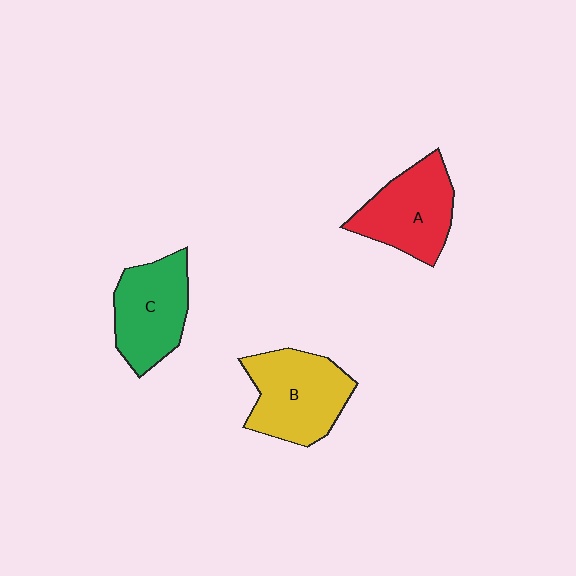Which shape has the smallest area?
Shape C (green).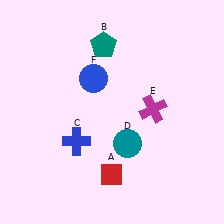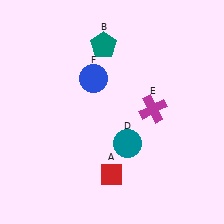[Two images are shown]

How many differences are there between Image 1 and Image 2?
There is 1 difference between the two images.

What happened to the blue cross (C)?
The blue cross (C) was removed in Image 2. It was in the bottom-left area of Image 1.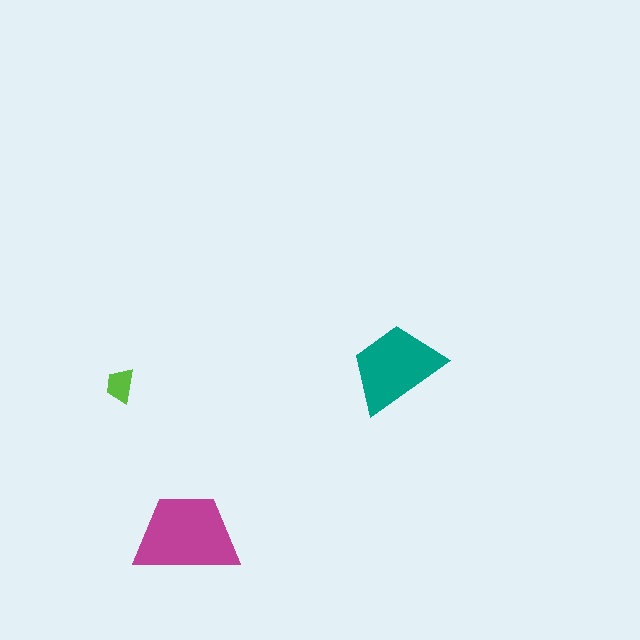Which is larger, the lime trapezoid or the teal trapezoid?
The teal one.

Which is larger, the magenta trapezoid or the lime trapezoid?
The magenta one.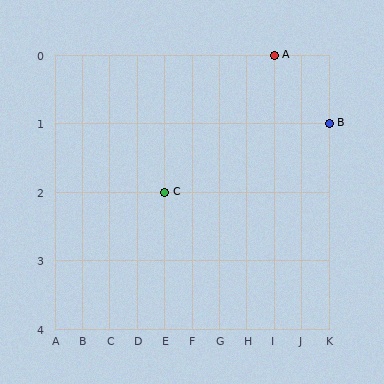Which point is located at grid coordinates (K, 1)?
Point B is at (K, 1).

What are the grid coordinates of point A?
Point A is at grid coordinates (I, 0).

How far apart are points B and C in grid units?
Points B and C are 6 columns and 1 row apart (about 6.1 grid units diagonally).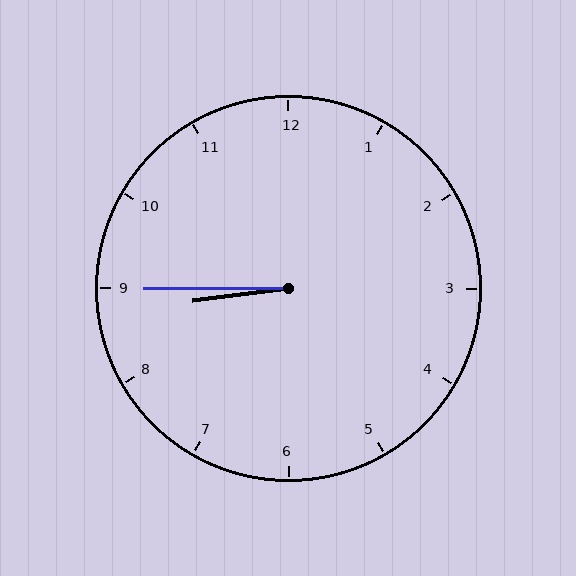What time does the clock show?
8:45.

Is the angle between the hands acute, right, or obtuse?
It is acute.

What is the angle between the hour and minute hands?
Approximately 8 degrees.